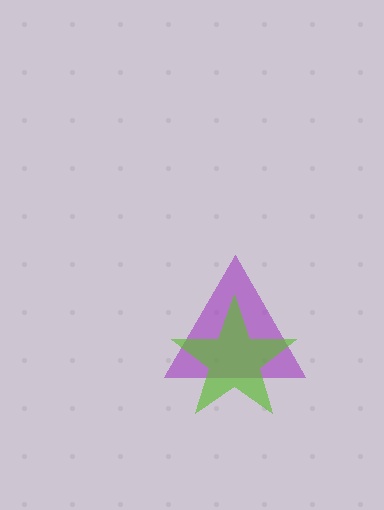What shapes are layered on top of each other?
The layered shapes are: a purple triangle, a lime star.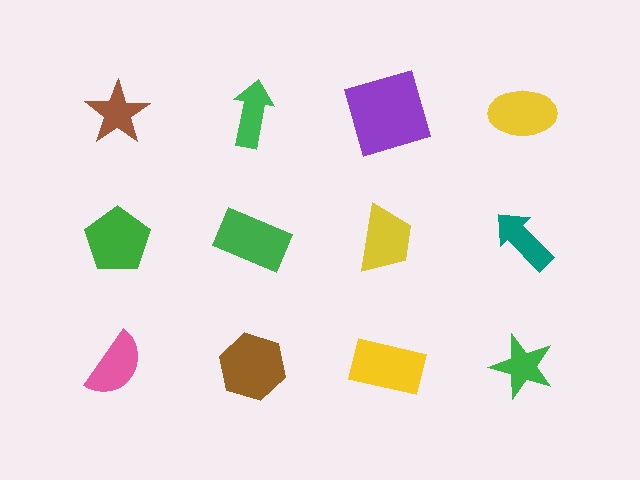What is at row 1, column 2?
A green arrow.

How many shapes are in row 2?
4 shapes.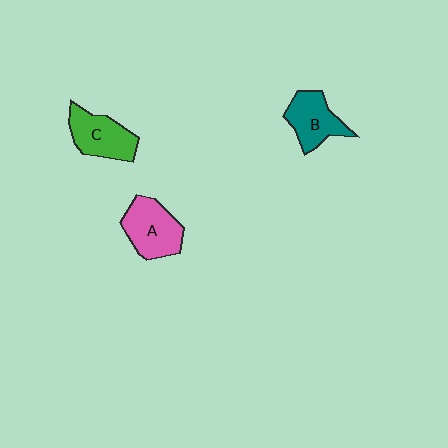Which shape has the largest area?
Shape A (pink).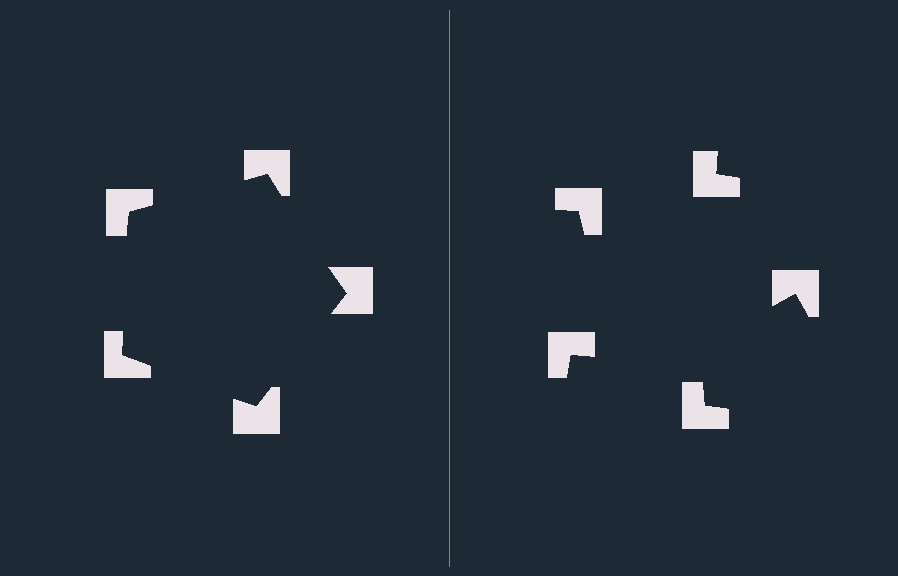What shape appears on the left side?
An illusory pentagon.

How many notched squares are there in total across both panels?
10 — 5 on each side.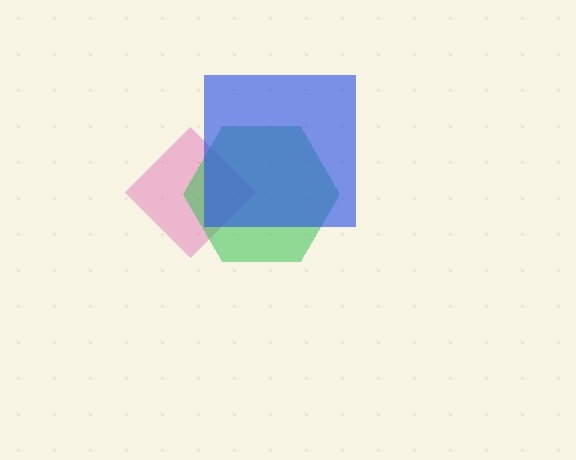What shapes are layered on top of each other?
The layered shapes are: a pink diamond, a green hexagon, a blue square.